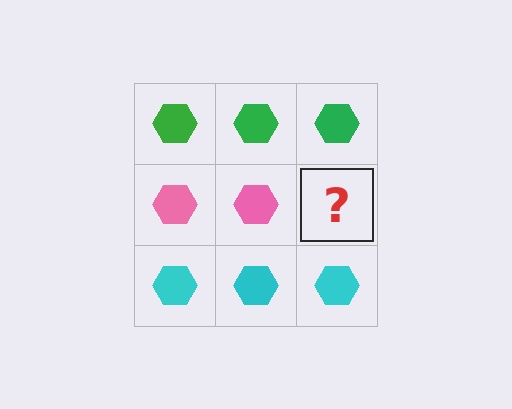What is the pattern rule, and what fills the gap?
The rule is that each row has a consistent color. The gap should be filled with a pink hexagon.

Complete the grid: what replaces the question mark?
The question mark should be replaced with a pink hexagon.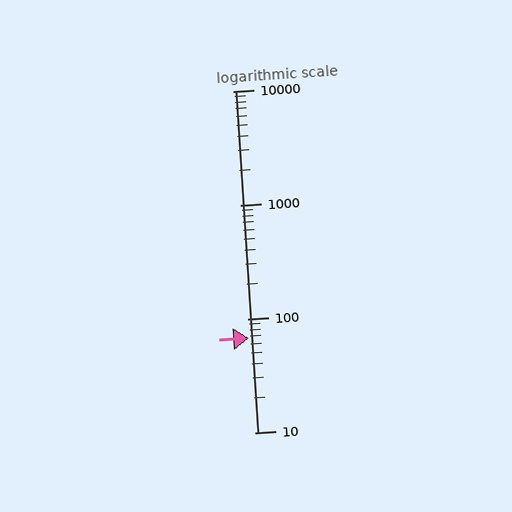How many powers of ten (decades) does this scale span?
The scale spans 3 decades, from 10 to 10000.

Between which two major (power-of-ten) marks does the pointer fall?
The pointer is between 10 and 100.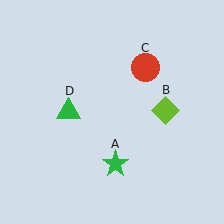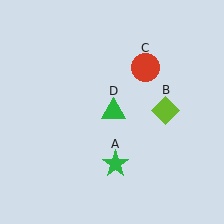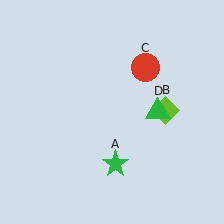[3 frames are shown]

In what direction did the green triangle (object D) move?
The green triangle (object D) moved right.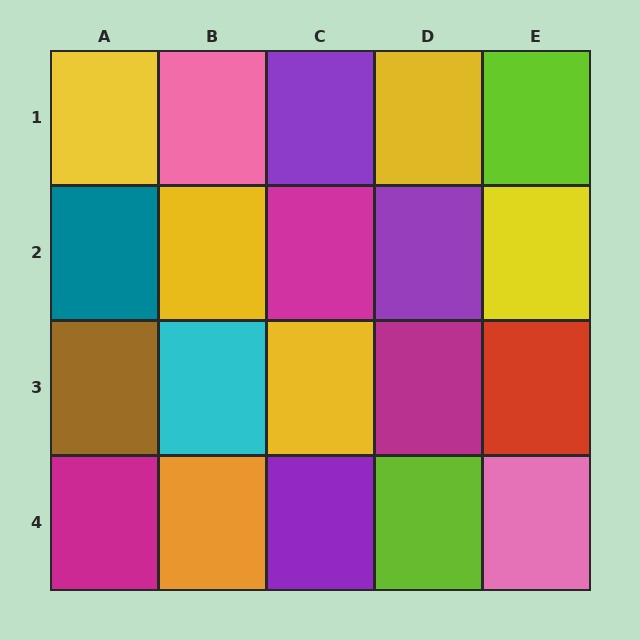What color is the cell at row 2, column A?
Teal.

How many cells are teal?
1 cell is teal.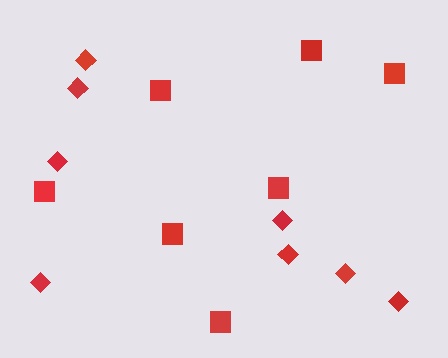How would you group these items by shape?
There are 2 groups: one group of squares (7) and one group of diamonds (8).